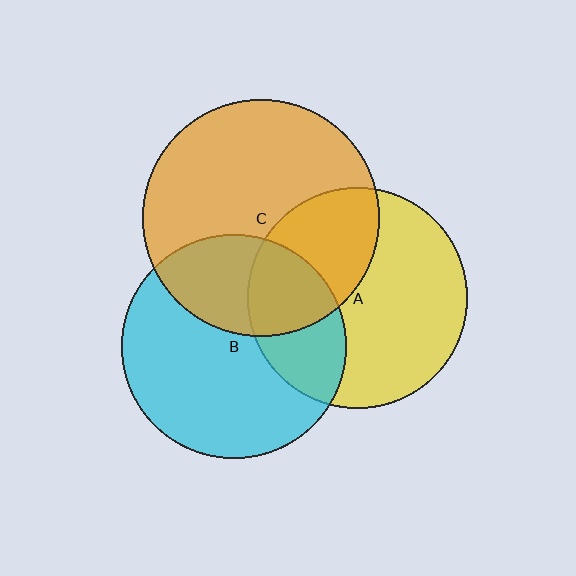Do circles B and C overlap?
Yes.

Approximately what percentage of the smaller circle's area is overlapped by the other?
Approximately 35%.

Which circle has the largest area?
Circle C (orange).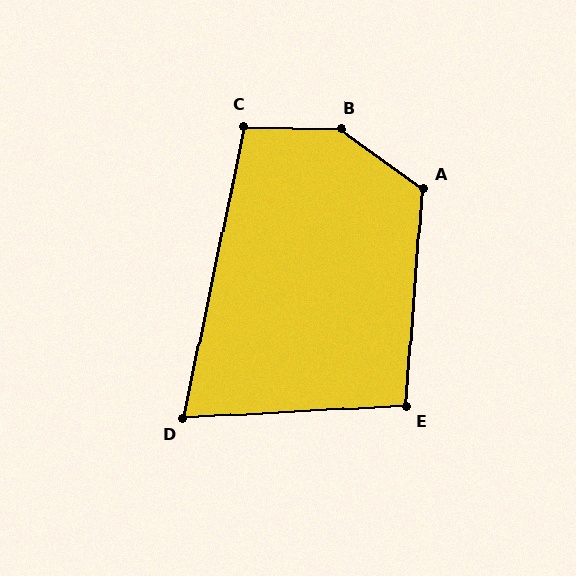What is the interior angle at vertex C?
Approximately 100 degrees (obtuse).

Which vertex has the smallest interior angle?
D, at approximately 75 degrees.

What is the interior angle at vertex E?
Approximately 97 degrees (obtuse).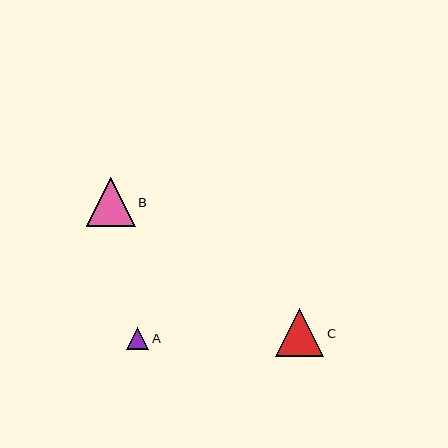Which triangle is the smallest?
Triangle A is the smallest with a size of approximately 22 pixels.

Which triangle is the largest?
Triangle B is the largest with a size of approximately 49 pixels.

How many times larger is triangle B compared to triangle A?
Triangle B is approximately 2.2 times the size of triangle A.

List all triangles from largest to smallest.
From largest to smallest: B, C, A.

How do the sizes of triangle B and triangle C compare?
Triangle B and triangle C are approximately the same size.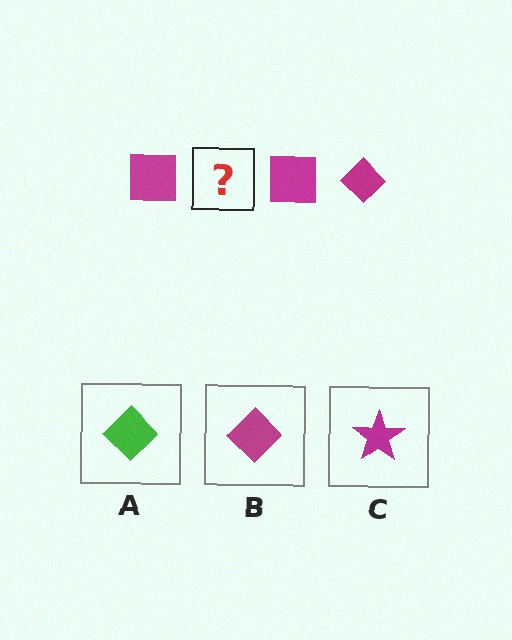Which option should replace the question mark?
Option B.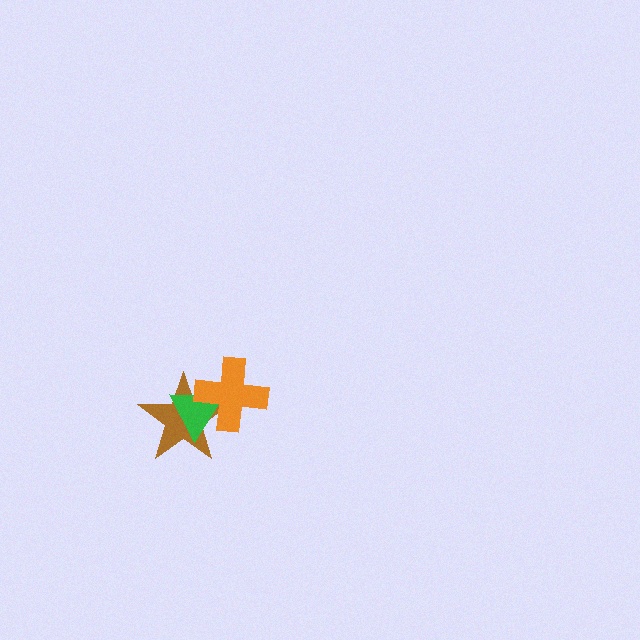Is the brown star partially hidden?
Yes, it is partially covered by another shape.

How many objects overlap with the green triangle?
2 objects overlap with the green triangle.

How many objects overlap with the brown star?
2 objects overlap with the brown star.